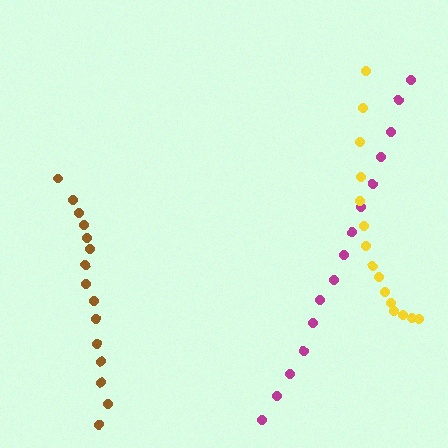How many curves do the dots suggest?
There are 3 distinct paths.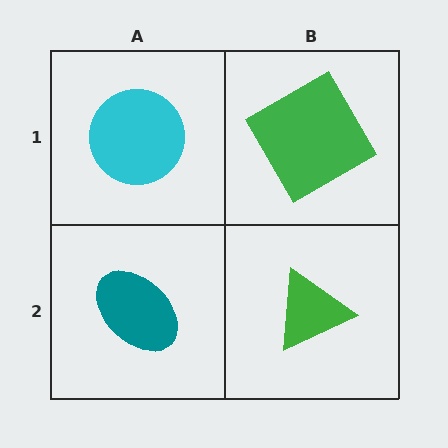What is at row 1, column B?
A green square.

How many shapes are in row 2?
2 shapes.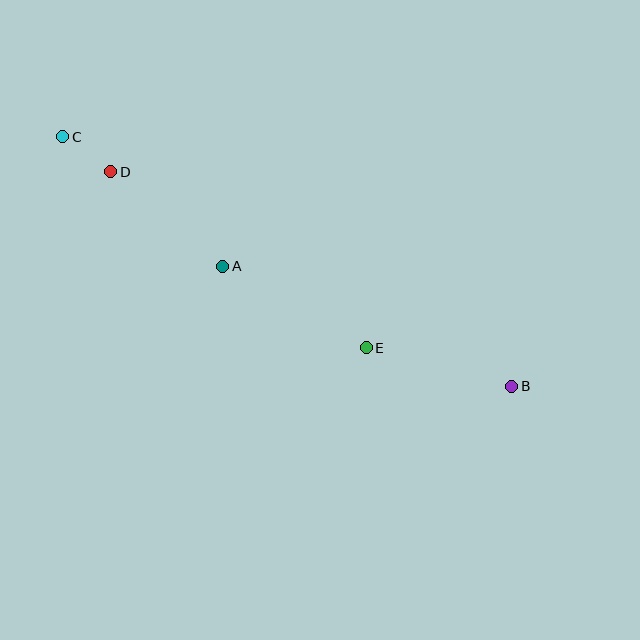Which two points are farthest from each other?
Points B and C are farthest from each other.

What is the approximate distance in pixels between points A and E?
The distance between A and E is approximately 165 pixels.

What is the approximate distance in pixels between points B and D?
The distance between B and D is approximately 455 pixels.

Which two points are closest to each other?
Points C and D are closest to each other.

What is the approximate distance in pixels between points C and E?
The distance between C and E is approximately 369 pixels.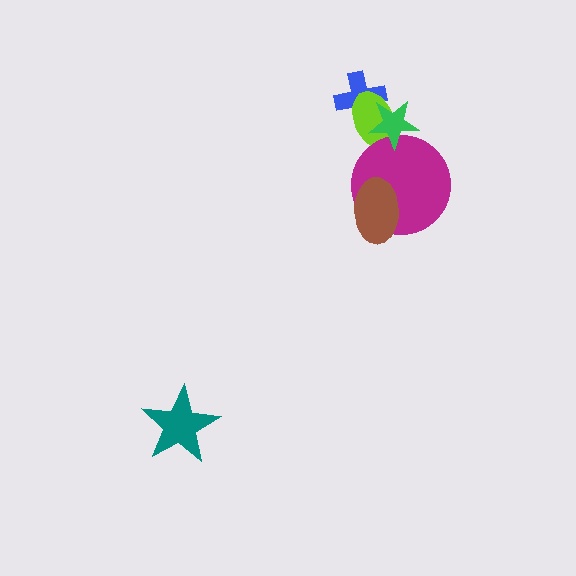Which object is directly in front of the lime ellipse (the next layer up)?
The magenta circle is directly in front of the lime ellipse.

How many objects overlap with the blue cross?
2 objects overlap with the blue cross.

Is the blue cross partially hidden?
Yes, it is partially covered by another shape.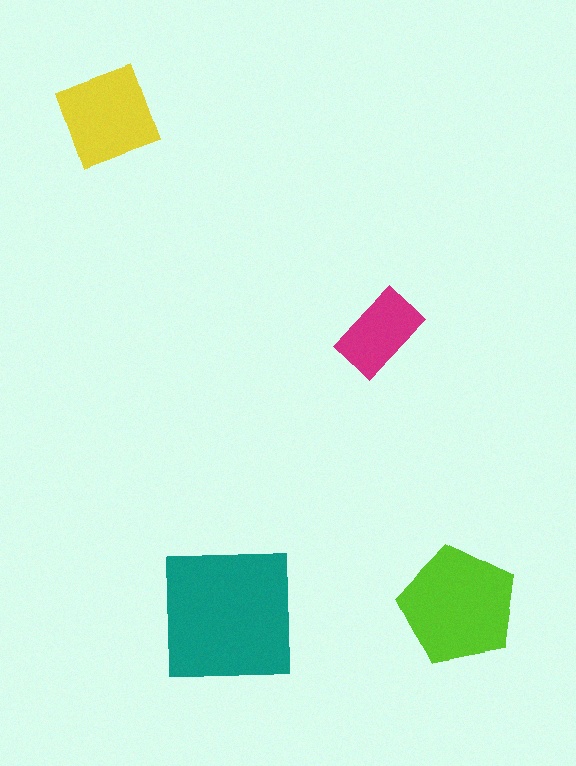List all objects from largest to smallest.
The teal square, the lime pentagon, the yellow diamond, the magenta rectangle.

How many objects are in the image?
There are 4 objects in the image.